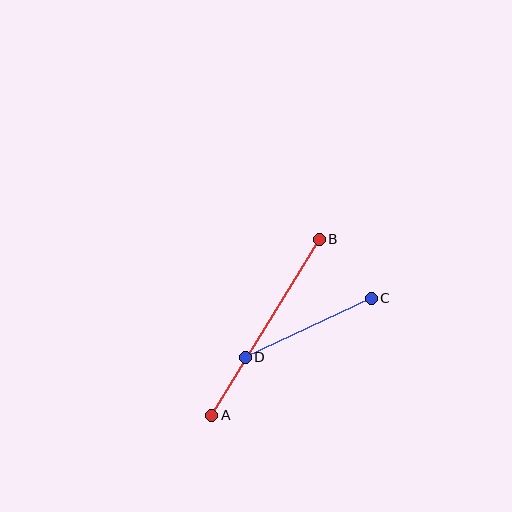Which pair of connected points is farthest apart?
Points A and B are farthest apart.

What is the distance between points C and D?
The distance is approximately 139 pixels.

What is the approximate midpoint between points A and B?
The midpoint is at approximately (265, 327) pixels.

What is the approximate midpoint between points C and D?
The midpoint is at approximately (308, 328) pixels.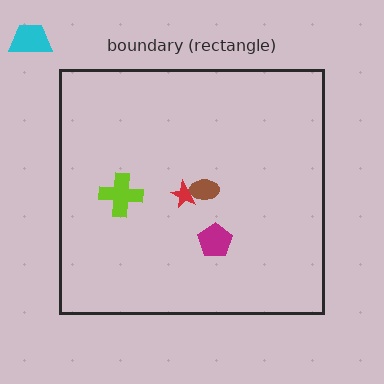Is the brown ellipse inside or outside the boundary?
Inside.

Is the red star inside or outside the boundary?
Inside.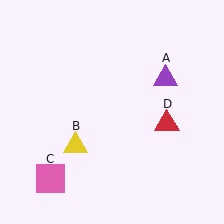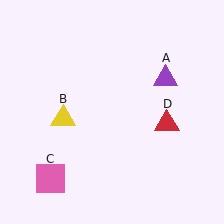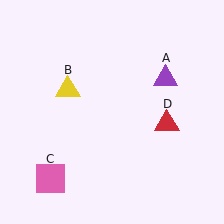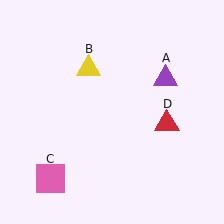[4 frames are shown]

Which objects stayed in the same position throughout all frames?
Purple triangle (object A) and pink square (object C) and red triangle (object D) remained stationary.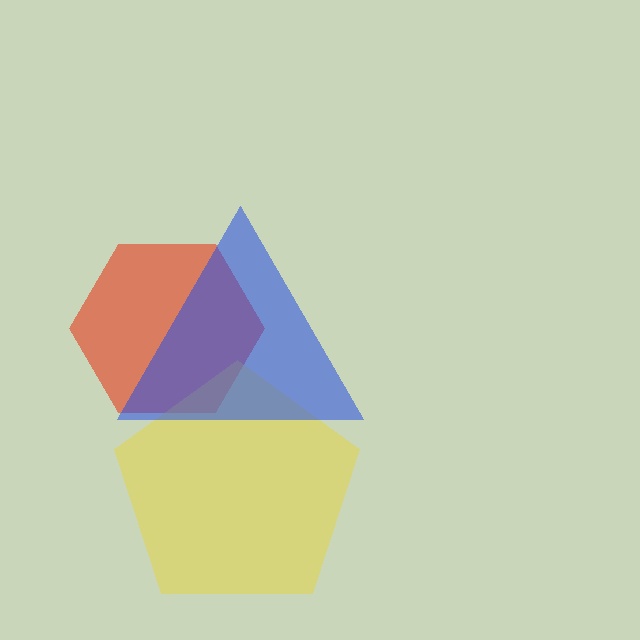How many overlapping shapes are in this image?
There are 3 overlapping shapes in the image.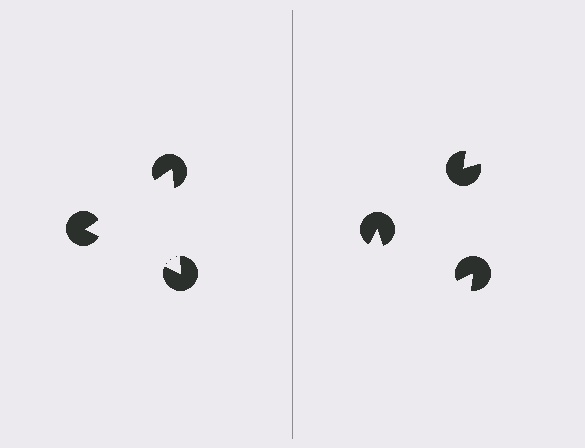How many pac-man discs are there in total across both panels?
6 — 3 on each side.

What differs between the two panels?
The pac-man discs are positioned identically on both sides; only the wedge orientations differ. On the left they align to a triangle; on the right they are misaligned.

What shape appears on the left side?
An illusory triangle.